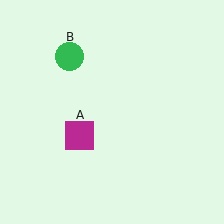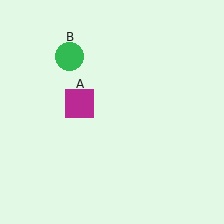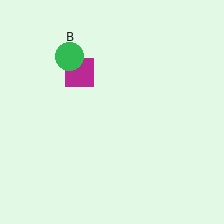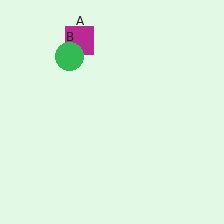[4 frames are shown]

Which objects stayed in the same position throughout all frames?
Green circle (object B) remained stationary.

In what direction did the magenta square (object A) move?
The magenta square (object A) moved up.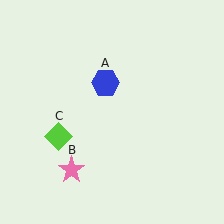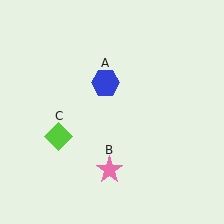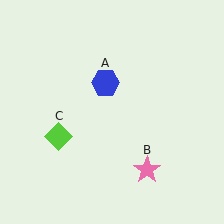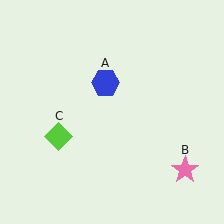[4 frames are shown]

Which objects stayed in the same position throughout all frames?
Blue hexagon (object A) and lime diamond (object C) remained stationary.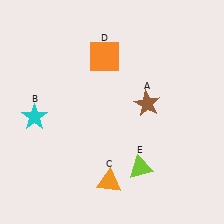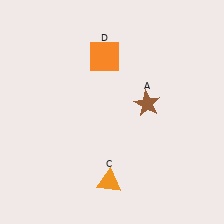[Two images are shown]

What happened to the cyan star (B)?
The cyan star (B) was removed in Image 2. It was in the bottom-left area of Image 1.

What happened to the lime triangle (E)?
The lime triangle (E) was removed in Image 2. It was in the bottom-right area of Image 1.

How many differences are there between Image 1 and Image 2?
There are 2 differences between the two images.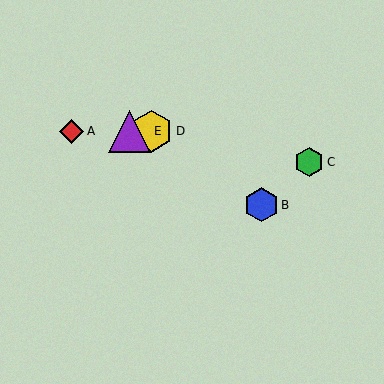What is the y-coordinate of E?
Object E is at y≈131.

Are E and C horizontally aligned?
No, E is at y≈131 and C is at y≈162.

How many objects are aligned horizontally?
3 objects (A, D, E) are aligned horizontally.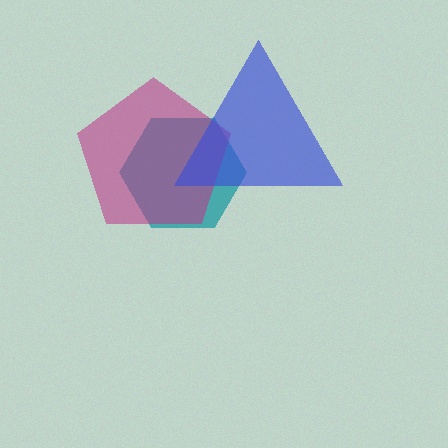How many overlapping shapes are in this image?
There are 3 overlapping shapes in the image.